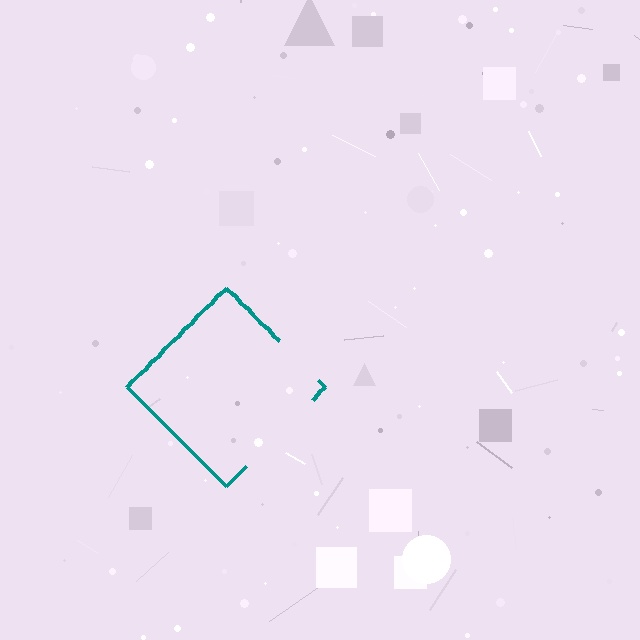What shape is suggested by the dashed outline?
The dashed outline suggests a diamond.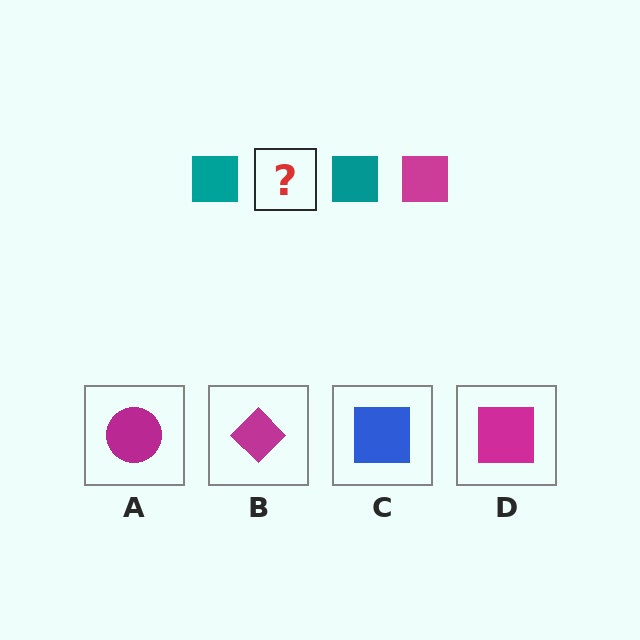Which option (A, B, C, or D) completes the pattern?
D.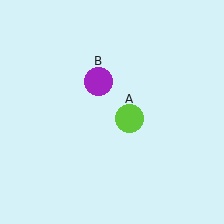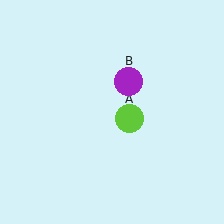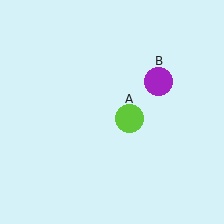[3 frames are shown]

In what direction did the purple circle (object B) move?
The purple circle (object B) moved right.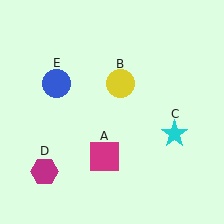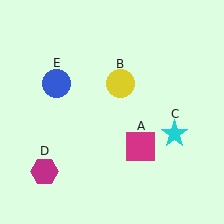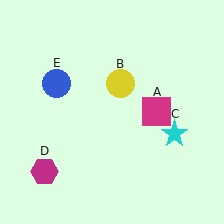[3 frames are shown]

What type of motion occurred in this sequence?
The magenta square (object A) rotated counterclockwise around the center of the scene.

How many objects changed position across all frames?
1 object changed position: magenta square (object A).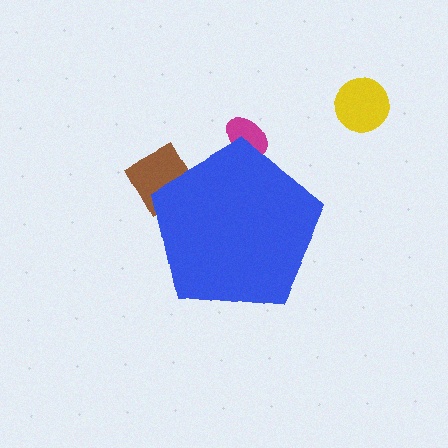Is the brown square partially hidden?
Yes, the brown square is partially hidden behind the blue pentagon.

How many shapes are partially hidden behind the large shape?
2 shapes are partially hidden.